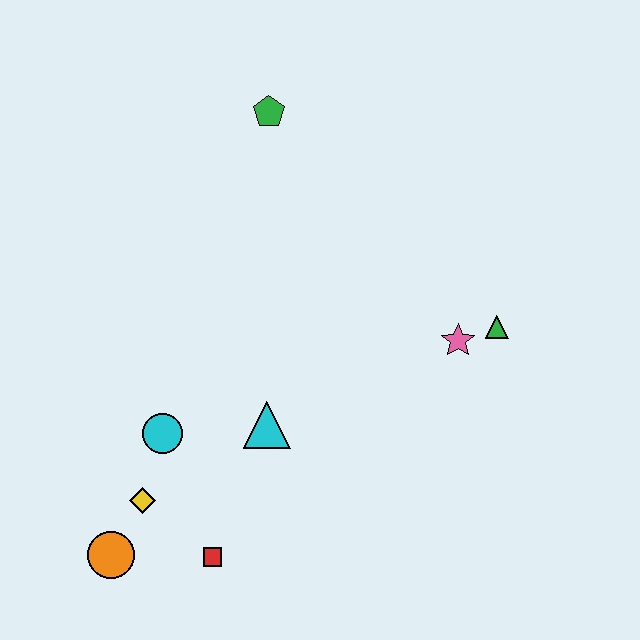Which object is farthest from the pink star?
The orange circle is farthest from the pink star.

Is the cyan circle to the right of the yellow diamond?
Yes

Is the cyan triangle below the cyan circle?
No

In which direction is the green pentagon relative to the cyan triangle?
The green pentagon is above the cyan triangle.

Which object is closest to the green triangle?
The pink star is closest to the green triangle.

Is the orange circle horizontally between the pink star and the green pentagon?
No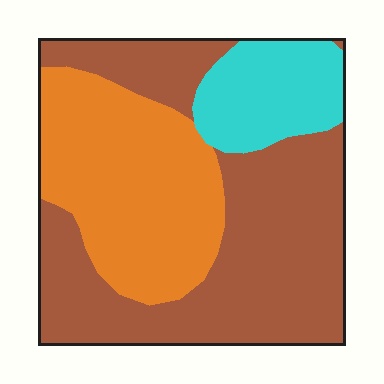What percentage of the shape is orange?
Orange covers roughly 35% of the shape.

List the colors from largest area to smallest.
From largest to smallest: brown, orange, cyan.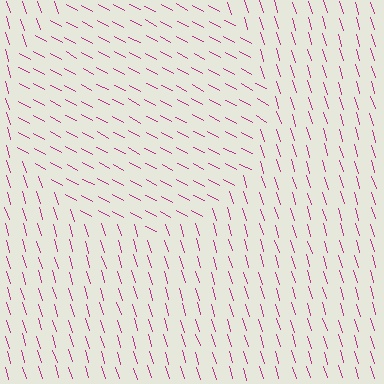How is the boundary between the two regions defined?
The boundary is defined purely by a change in line orientation (approximately 45 degrees difference). All lines are the same color and thickness.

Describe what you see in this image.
The image is filled with small magenta line segments. A circle region in the image has lines oriented differently from the surrounding lines, creating a visible texture boundary.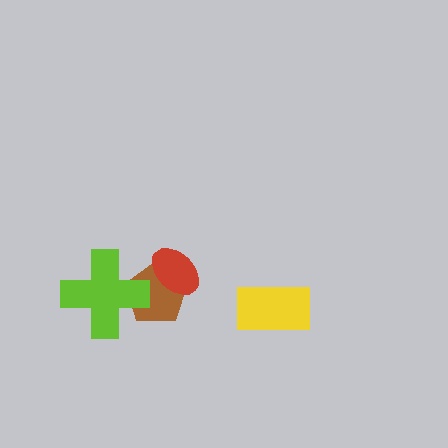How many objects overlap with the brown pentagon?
2 objects overlap with the brown pentagon.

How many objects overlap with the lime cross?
1 object overlaps with the lime cross.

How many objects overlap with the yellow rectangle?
0 objects overlap with the yellow rectangle.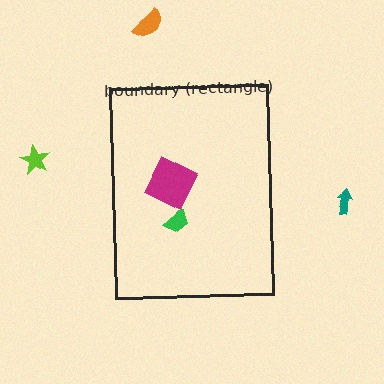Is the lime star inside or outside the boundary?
Outside.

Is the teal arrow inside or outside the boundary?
Outside.